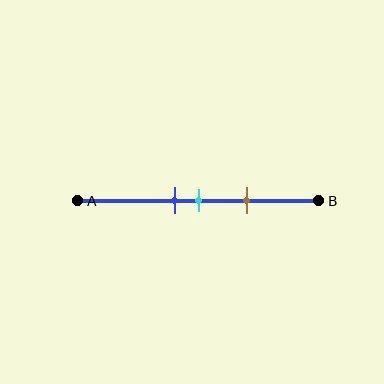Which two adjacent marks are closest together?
The blue and cyan marks are the closest adjacent pair.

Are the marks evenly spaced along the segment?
Yes, the marks are approximately evenly spaced.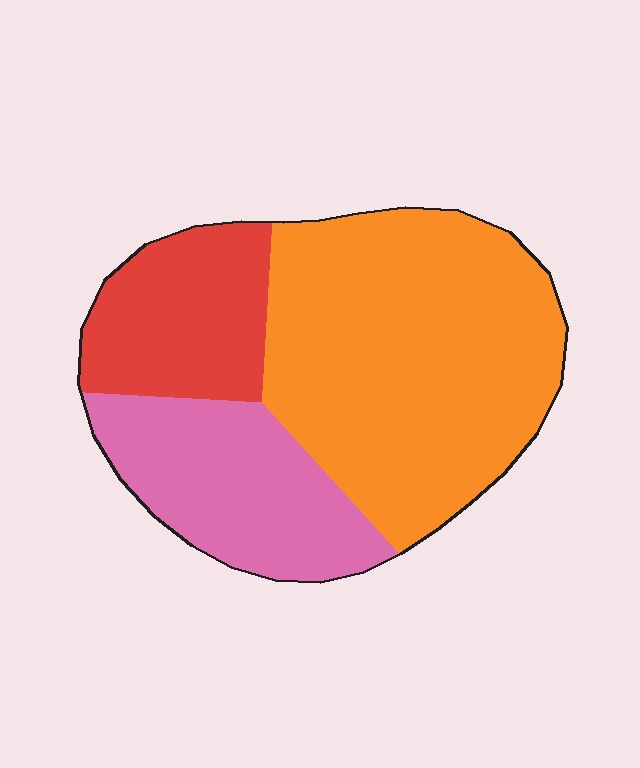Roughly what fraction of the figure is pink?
Pink covers roughly 25% of the figure.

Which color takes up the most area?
Orange, at roughly 55%.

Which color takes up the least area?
Red, at roughly 20%.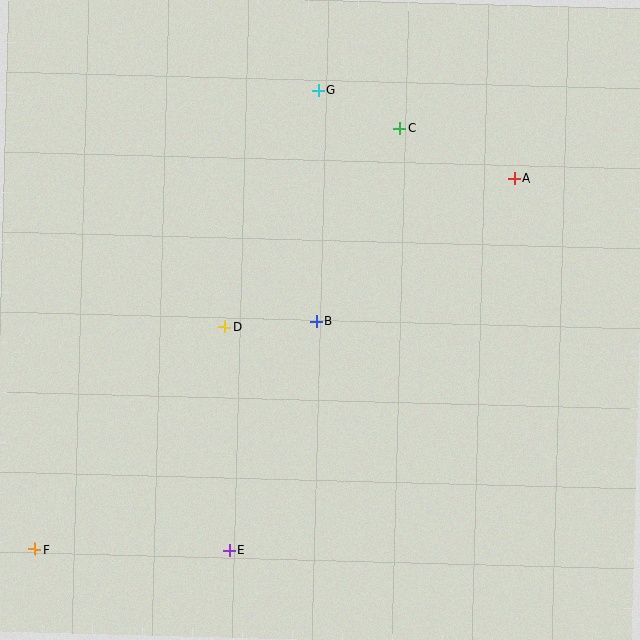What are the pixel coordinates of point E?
Point E is at (229, 550).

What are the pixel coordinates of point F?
Point F is at (35, 549).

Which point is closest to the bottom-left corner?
Point F is closest to the bottom-left corner.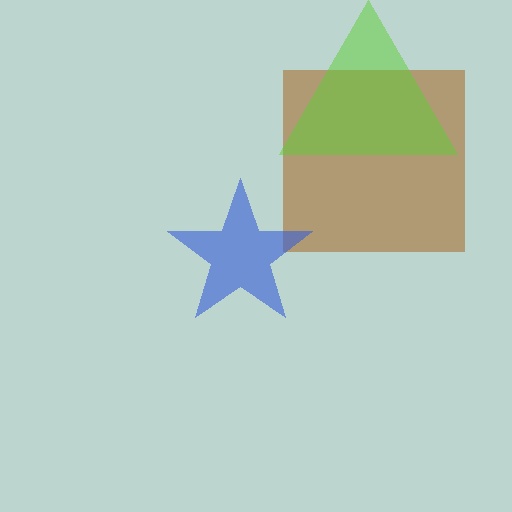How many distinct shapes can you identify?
There are 3 distinct shapes: a brown square, a lime triangle, a blue star.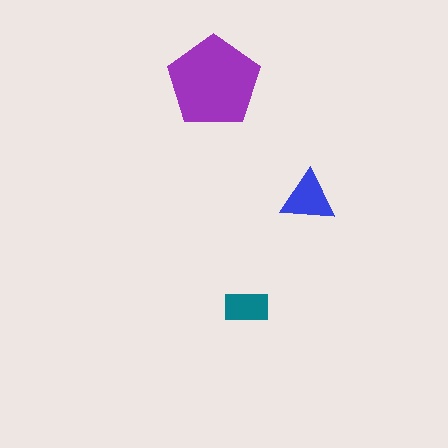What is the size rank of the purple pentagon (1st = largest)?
1st.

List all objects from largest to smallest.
The purple pentagon, the blue triangle, the teal rectangle.